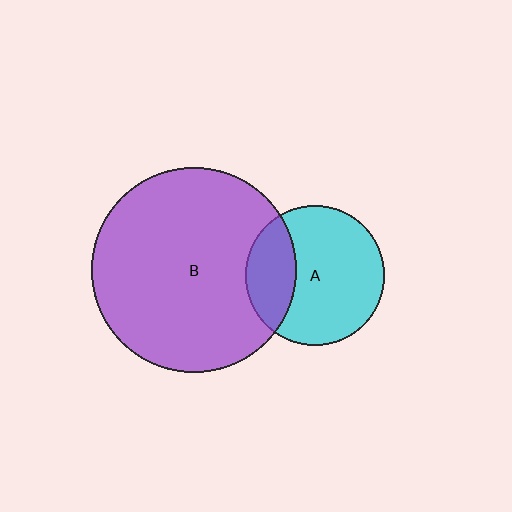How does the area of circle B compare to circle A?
Approximately 2.2 times.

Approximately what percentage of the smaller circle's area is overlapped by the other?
Approximately 25%.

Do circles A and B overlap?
Yes.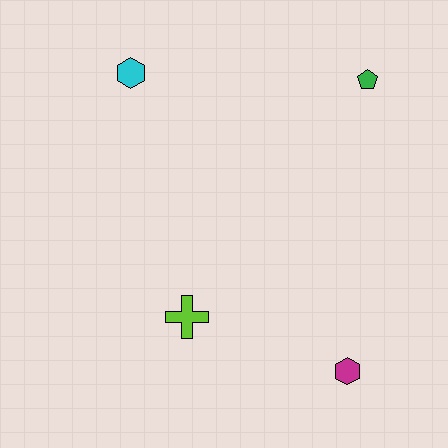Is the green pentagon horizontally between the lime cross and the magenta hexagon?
No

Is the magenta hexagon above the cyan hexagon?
No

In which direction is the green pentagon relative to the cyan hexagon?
The green pentagon is to the right of the cyan hexagon.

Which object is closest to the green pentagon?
The cyan hexagon is closest to the green pentagon.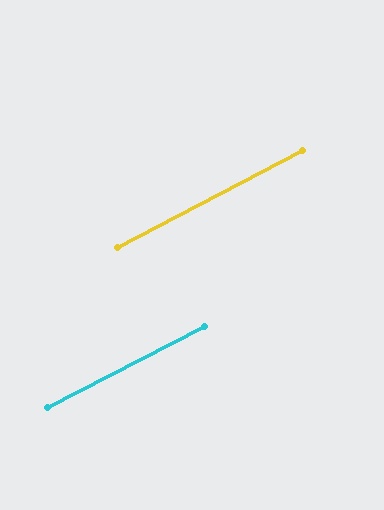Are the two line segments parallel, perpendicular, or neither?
Parallel — their directions differ by only 0.6°.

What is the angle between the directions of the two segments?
Approximately 1 degree.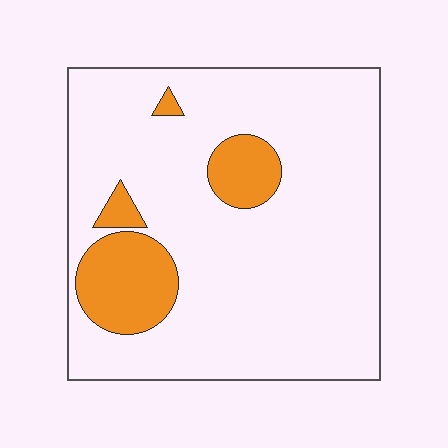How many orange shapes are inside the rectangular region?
4.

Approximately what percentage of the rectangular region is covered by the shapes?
Approximately 15%.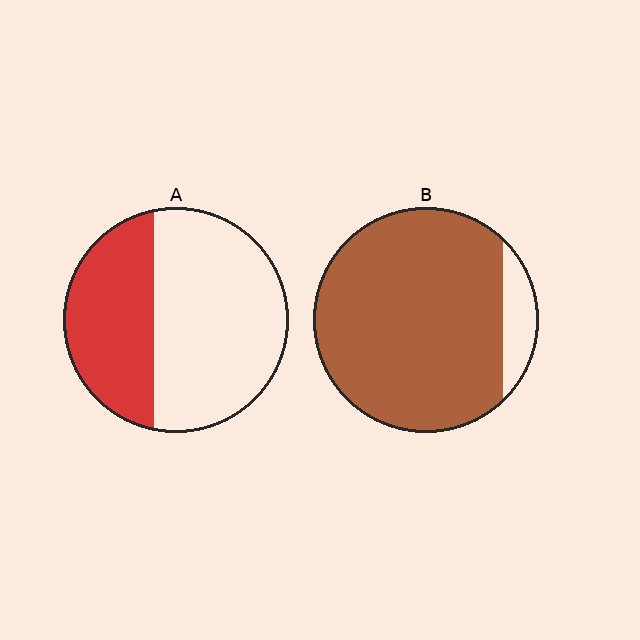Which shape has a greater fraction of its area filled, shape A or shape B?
Shape B.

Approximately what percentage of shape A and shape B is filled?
A is approximately 40% and B is approximately 90%.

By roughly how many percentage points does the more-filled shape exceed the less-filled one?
By roughly 50 percentage points (B over A).